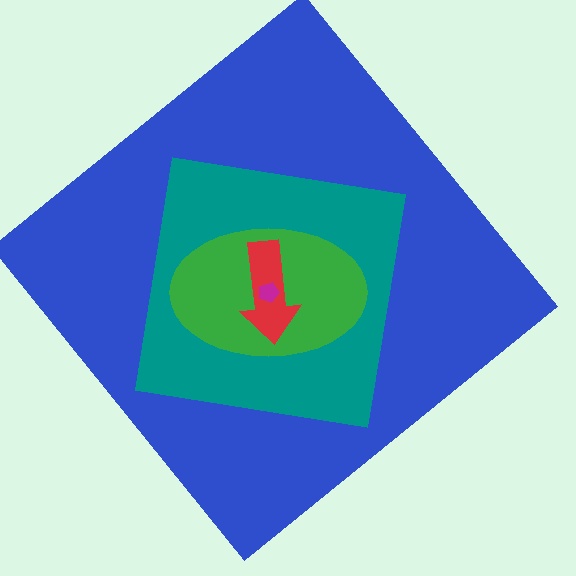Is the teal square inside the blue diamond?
Yes.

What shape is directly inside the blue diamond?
The teal square.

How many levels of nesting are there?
5.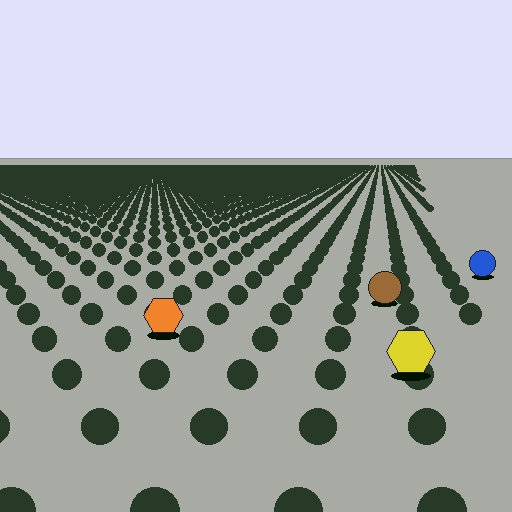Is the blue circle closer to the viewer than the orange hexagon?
No. The orange hexagon is closer — you can tell from the texture gradient: the ground texture is coarser near it.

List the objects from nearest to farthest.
From nearest to farthest: the yellow hexagon, the orange hexagon, the brown circle, the blue circle.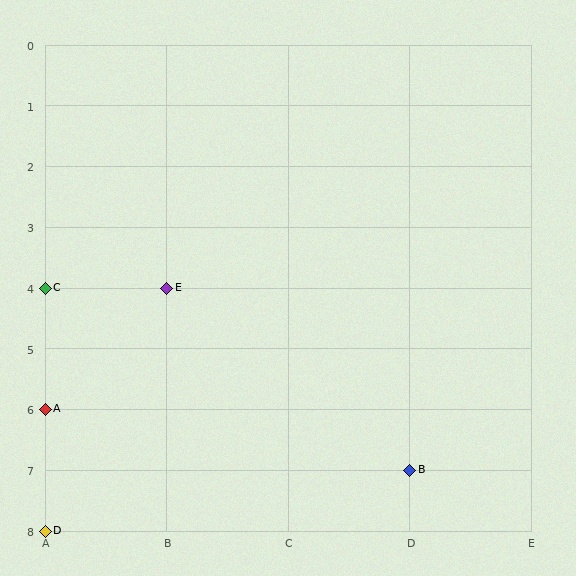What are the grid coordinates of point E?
Point E is at grid coordinates (B, 4).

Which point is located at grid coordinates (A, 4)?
Point C is at (A, 4).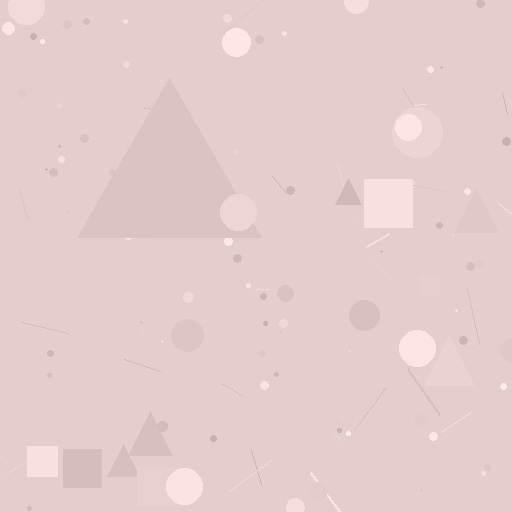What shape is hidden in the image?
A triangle is hidden in the image.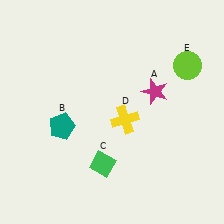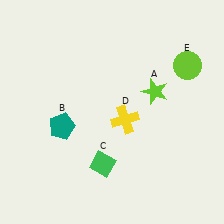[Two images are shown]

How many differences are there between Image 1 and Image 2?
There is 1 difference between the two images.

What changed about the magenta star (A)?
In Image 1, A is magenta. In Image 2, it changed to lime.